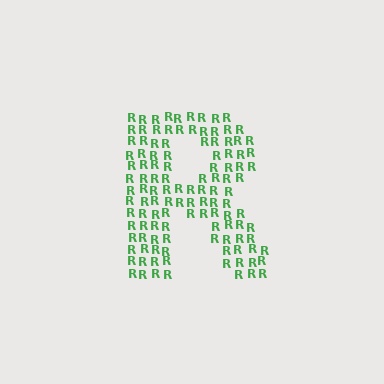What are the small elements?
The small elements are letter R's.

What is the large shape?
The large shape is the letter R.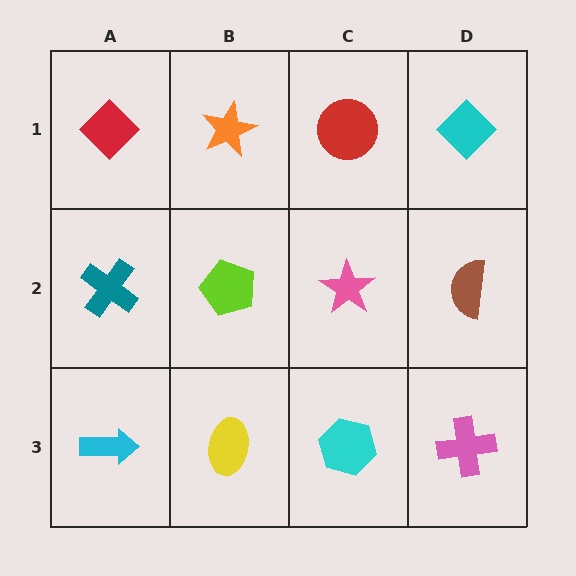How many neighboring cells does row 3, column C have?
3.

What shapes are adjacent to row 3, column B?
A lime pentagon (row 2, column B), a cyan arrow (row 3, column A), a cyan hexagon (row 3, column C).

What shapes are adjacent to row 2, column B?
An orange star (row 1, column B), a yellow ellipse (row 3, column B), a teal cross (row 2, column A), a pink star (row 2, column C).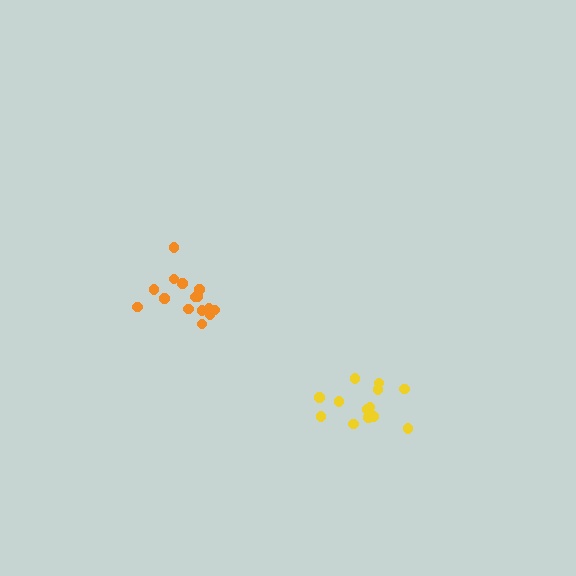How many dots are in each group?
Group 1: 14 dots, Group 2: 15 dots (29 total).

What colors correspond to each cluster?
The clusters are colored: yellow, orange.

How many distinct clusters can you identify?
There are 2 distinct clusters.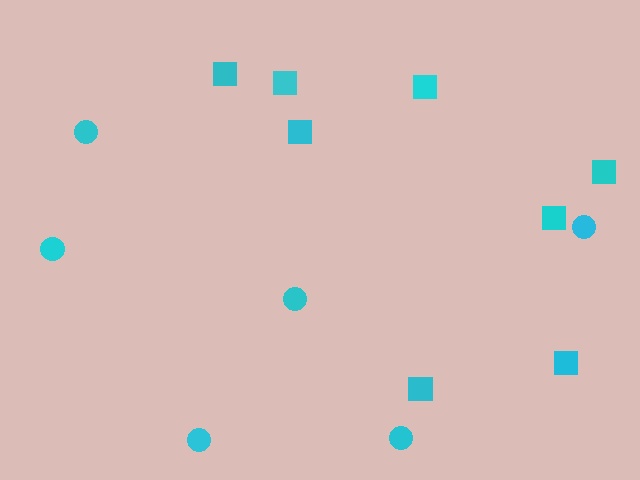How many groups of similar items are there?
There are 2 groups: one group of squares (8) and one group of circles (6).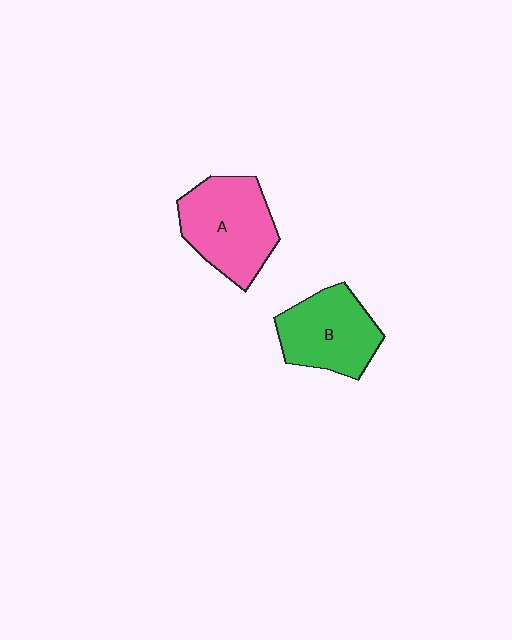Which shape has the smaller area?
Shape B (green).